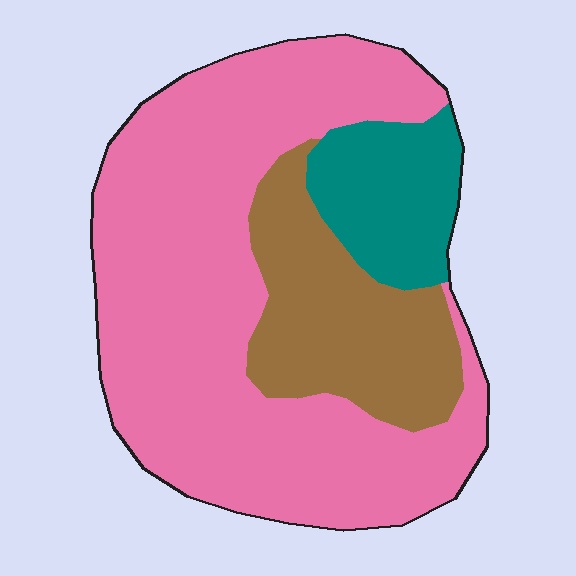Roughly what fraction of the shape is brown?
Brown takes up between a sixth and a third of the shape.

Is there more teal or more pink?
Pink.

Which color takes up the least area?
Teal, at roughly 15%.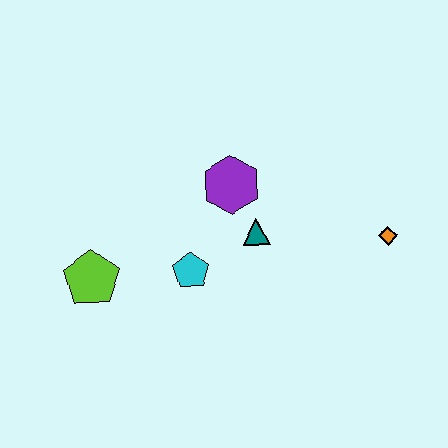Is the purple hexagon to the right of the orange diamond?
No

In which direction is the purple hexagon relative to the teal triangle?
The purple hexagon is above the teal triangle.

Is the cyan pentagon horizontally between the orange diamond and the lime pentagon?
Yes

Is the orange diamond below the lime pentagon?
No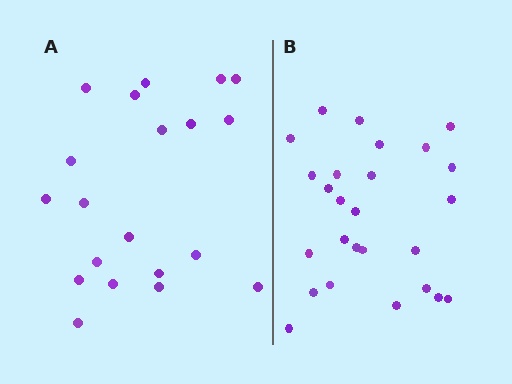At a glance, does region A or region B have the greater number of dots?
Region B (the right region) has more dots.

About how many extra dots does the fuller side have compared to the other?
Region B has about 6 more dots than region A.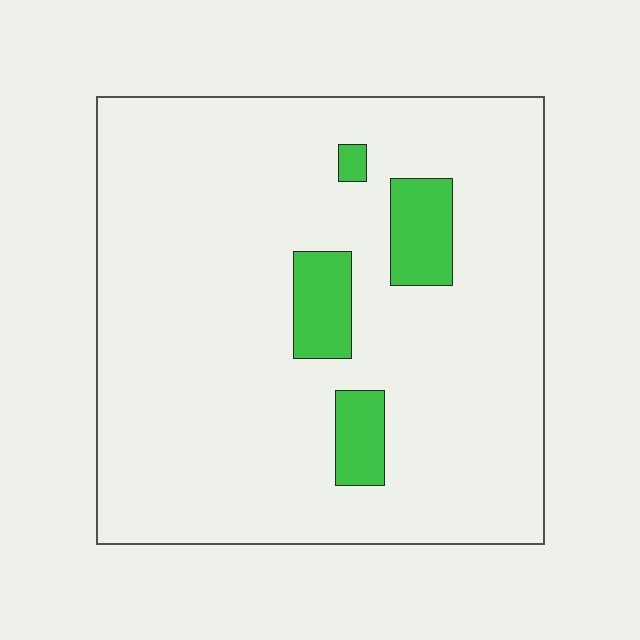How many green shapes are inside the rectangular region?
4.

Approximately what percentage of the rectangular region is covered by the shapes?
Approximately 10%.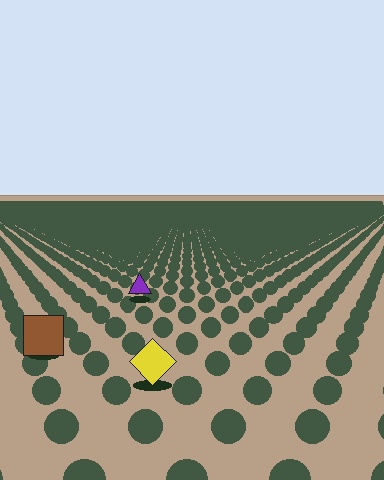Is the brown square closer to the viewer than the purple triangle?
Yes. The brown square is closer — you can tell from the texture gradient: the ground texture is coarser near it.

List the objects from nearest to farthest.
From nearest to farthest: the yellow diamond, the brown square, the purple triangle.